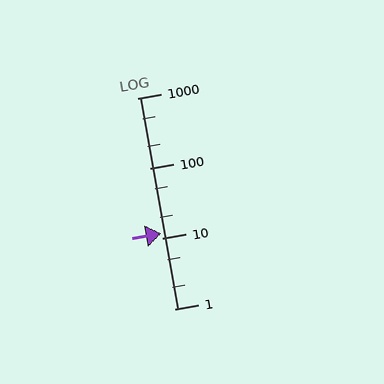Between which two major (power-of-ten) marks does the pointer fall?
The pointer is between 10 and 100.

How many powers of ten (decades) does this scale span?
The scale spans 3 decades, from 1 to 1000.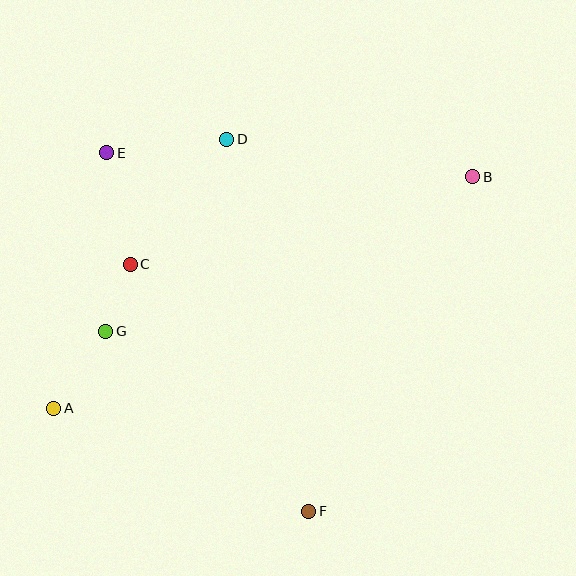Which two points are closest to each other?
Points C and G are closest to each other.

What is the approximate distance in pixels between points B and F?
The distance between B and F is approximately 372 pixels.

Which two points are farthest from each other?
Points A and B are farthest from each other.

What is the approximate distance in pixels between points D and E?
The distance between D and E is approximately 121 pixels.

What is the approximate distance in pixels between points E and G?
The distance between E and G is approximately 179 pixels.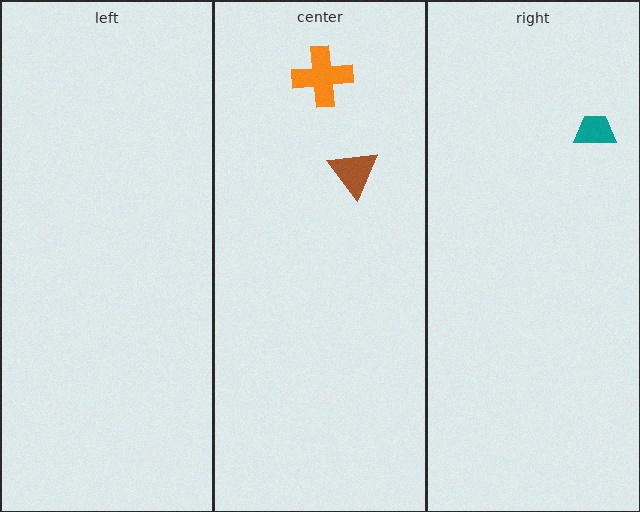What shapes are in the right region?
The teal trapezoid.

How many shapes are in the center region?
2.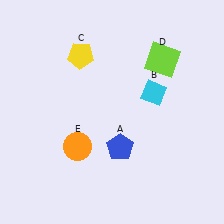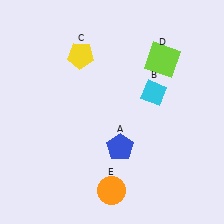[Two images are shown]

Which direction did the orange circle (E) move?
The orange circle (E) moved down.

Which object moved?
The orange circle (E) moved down.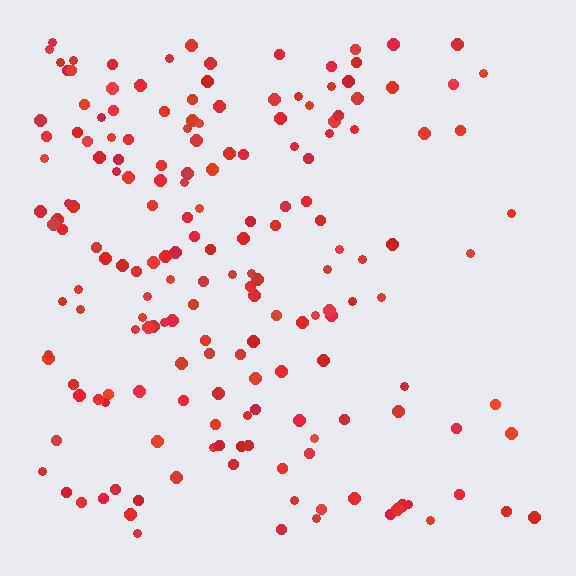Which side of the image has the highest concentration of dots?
The left.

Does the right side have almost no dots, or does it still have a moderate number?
Still a moderate number, just noticeably fewer than the left.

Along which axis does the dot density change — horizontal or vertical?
Horizontal.